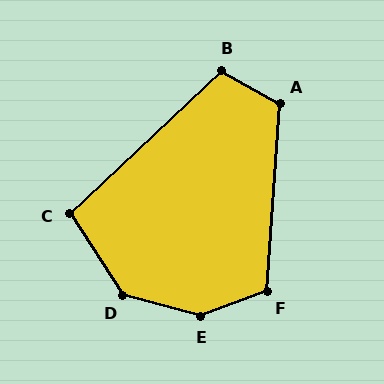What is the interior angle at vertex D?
Approximately 138 degrees (obtuse).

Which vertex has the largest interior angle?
E, at approximately 144 degrees.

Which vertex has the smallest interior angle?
C, at approximately 100 degrees.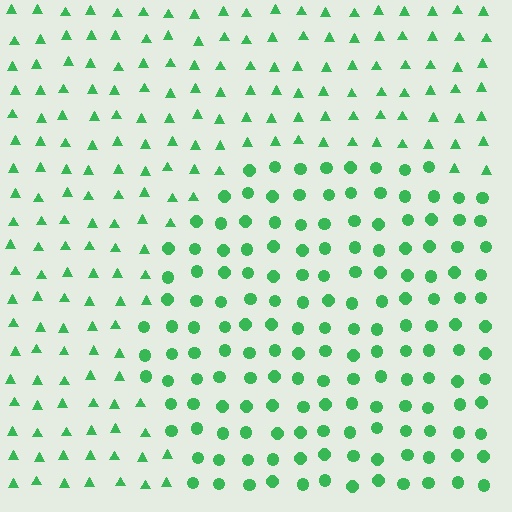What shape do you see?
I see a circle.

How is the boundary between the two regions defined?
The boundary is defined by a change in element shape: circles inside vs. triangles outside. All elements share the same color and spacing.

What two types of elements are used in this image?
The image uses circles inside the circle region and triangles outside it.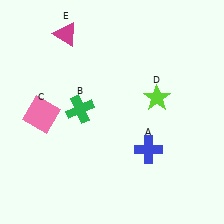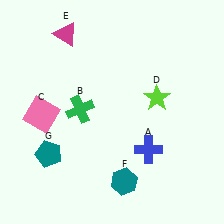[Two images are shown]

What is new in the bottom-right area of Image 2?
A teal hexagon (F) was added in the bottom-right area of Image 2.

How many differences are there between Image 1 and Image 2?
There are 2 differences between the two images.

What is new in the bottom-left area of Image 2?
A teal pentagon (G) was added in the bottom-left area of Image 2.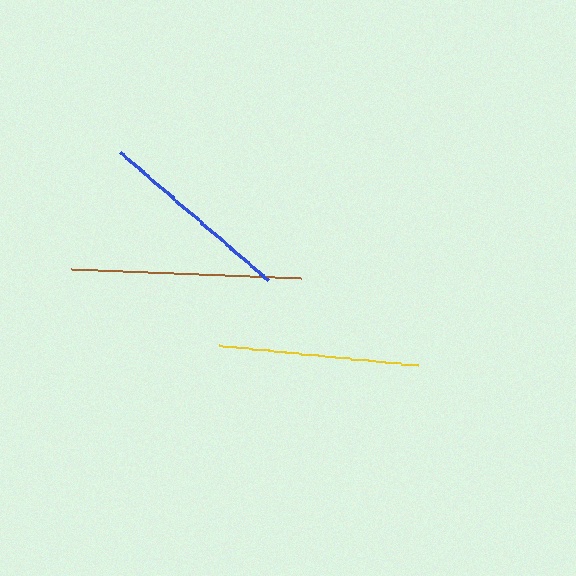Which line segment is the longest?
The brown line is the longest at approximately 232 pixels.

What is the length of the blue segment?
The blue segment is approximately 196 pixels long.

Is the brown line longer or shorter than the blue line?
The brown line is longer than the blue line.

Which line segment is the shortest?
The blue line is the shortest at approximately 196 pixels.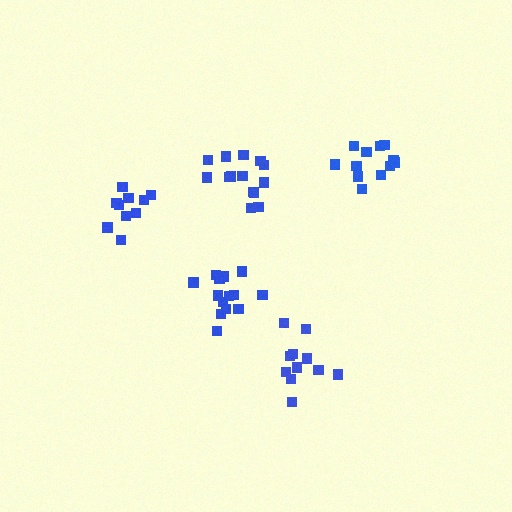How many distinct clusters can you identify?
There are 5 distinct clusters.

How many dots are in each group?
Group 1: 12 dots, Group 2: 15 dots, Group 3: 15 dots, Group 4: 11 dots, Group 5: 10 dots (63 total).